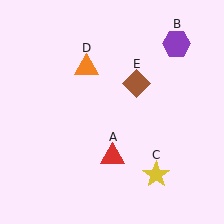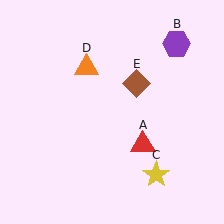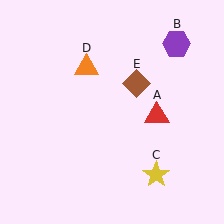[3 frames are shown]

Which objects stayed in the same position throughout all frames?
Purple hexagon (object B) and yellow star (object C) and orange triangle (object D) and brown diamond (object E) remained stationary.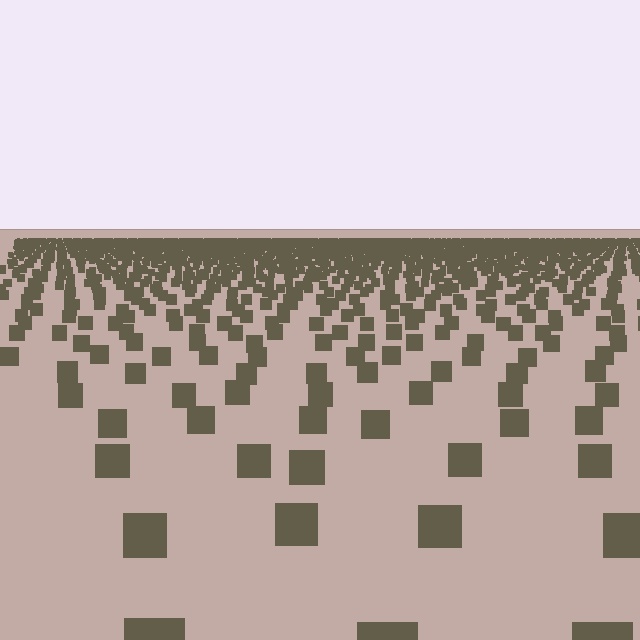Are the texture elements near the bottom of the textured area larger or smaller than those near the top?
Larger. Near the bottom, elements are closer to the viewer and appear at a bigger on-screen size.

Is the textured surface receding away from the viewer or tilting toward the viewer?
The surface is receding away from the viewer. Texture elements get smaller and denser toward the top.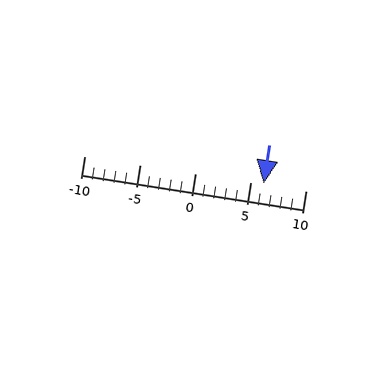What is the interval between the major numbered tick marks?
The major tick marks are spaced 5 units apart.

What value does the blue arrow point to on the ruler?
The blue arrow points to approximately 6.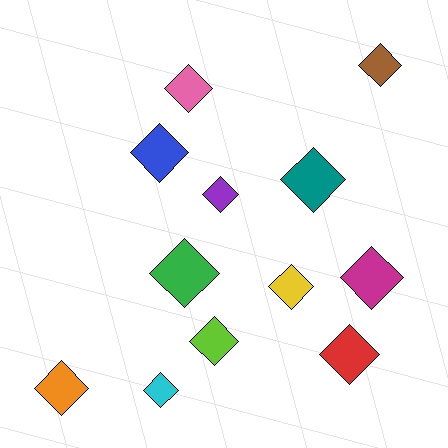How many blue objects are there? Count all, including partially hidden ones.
There is 1 blue object.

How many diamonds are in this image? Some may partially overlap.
There are 12 diamonds.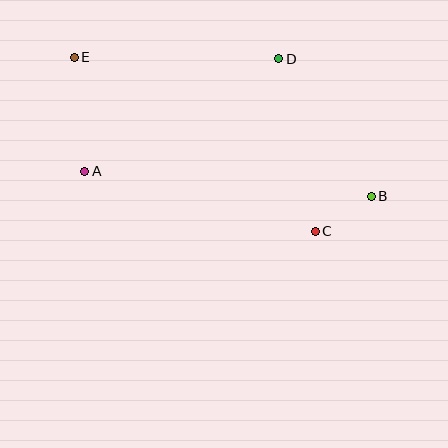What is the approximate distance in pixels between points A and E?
The distance between A and E is approximately 114 pixels.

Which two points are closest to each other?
Points B and C are closest to each other.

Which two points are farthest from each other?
Points B and E are farthest from each other.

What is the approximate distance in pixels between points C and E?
The distance between C and E is approximately 297 pixels.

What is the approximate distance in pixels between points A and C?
The distance between A and C is approximately 238 pixels.